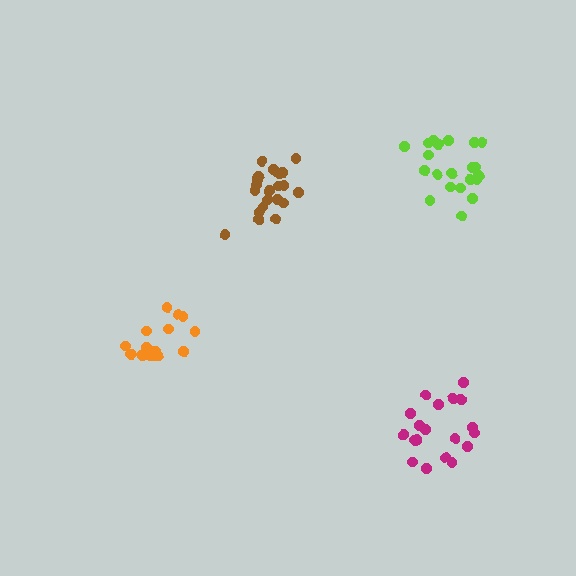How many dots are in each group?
Group 1: 19 dots, Group 2: 21 dots, Group 3: 17 dots, Group 4: 21 dots (78 total).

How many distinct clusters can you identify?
There are 4 distinct clusters.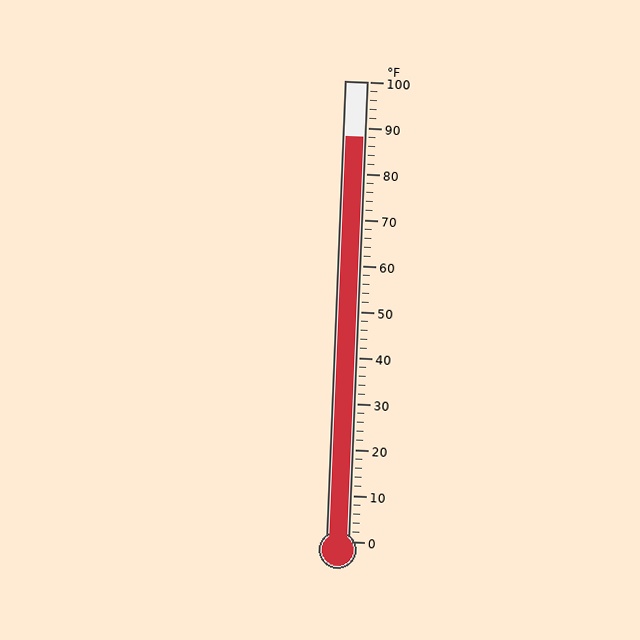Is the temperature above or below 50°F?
The temperature is above 50°F.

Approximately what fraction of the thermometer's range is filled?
The thermometer is filled to approximately 90% of its range.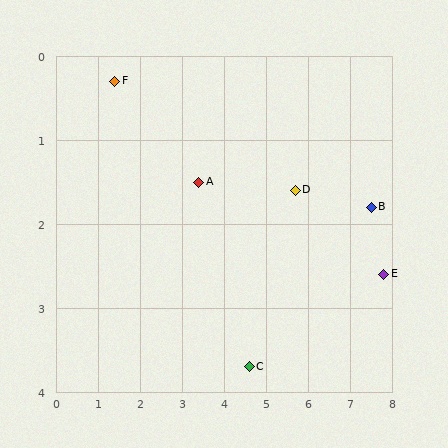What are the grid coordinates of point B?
Point B is at approximately (7.5, 1.8).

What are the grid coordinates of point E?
Point E is at approximately (7.8, 2.6).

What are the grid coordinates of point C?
Point C is at approximately (4.6, 3.7).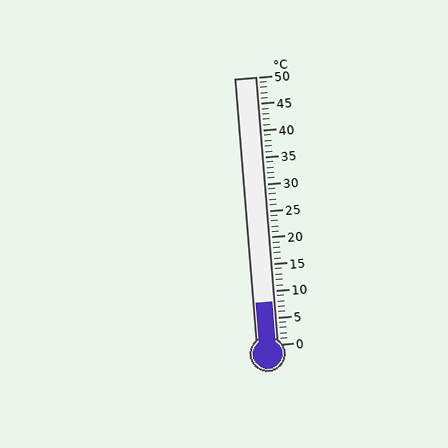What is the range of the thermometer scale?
The thermometer scale ranges from 0°C to 50°C.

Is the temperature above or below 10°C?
The temperature is below 10°C.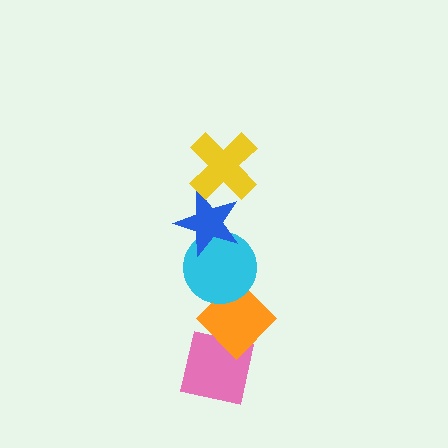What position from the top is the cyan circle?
The cyan circle is 3rd from the top.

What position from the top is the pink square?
The pink square is 5th from the top.